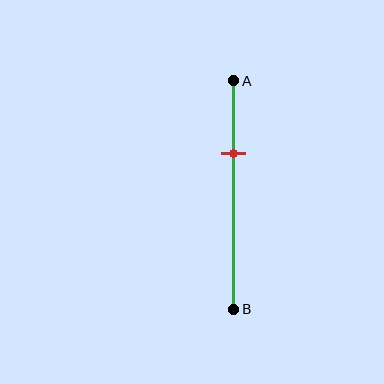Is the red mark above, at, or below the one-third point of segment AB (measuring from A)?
The red mark is approximately at the one-third point of segment AB.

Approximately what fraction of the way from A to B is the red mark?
The red mark is approximately 30% of the way from A to B.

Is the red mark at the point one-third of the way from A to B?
Yes, the mark is approximately at the one-third point.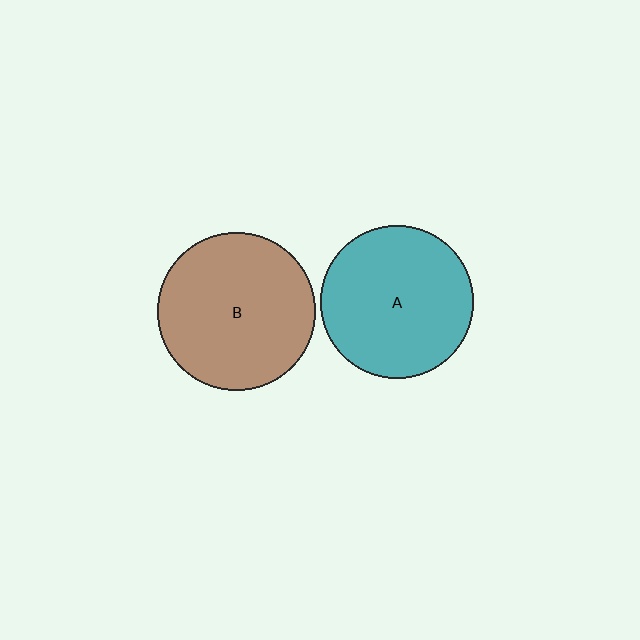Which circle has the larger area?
Circle B (brown).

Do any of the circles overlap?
No, none of the circles overlap.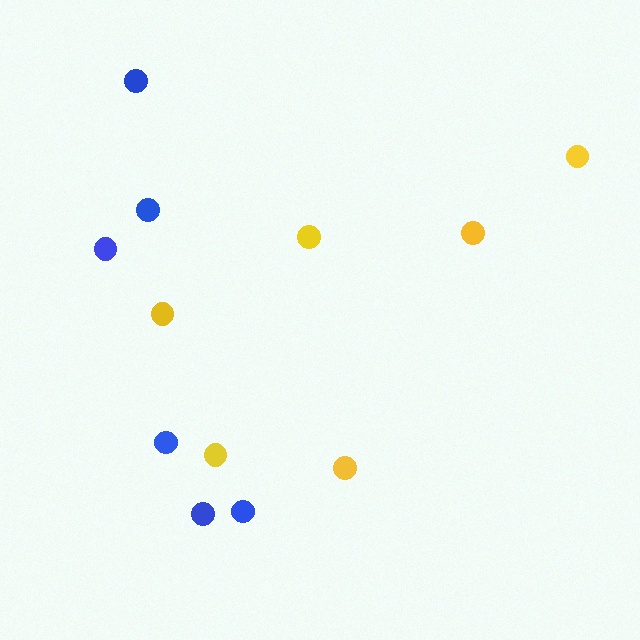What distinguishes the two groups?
There are 2 groups: one group of blue circles (6) and one group of yellow circles (6).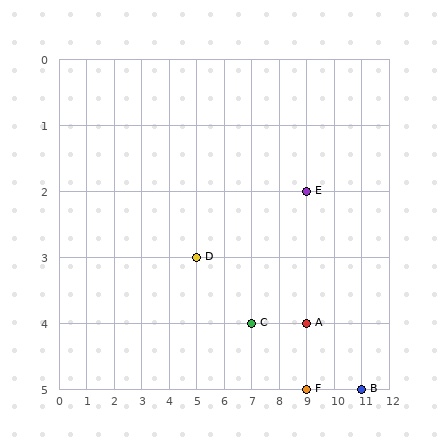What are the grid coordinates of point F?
Point F is at grid coordinates (9, 5).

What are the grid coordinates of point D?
Point D is at grid coordinates (5, 3).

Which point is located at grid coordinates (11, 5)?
Point B is at (11, 5).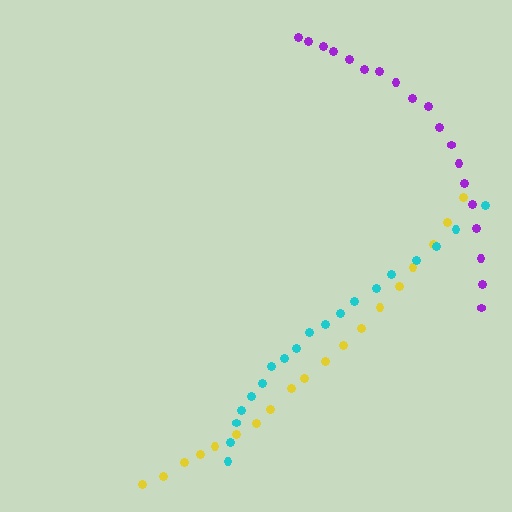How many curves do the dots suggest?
There are 3 distinct paths.